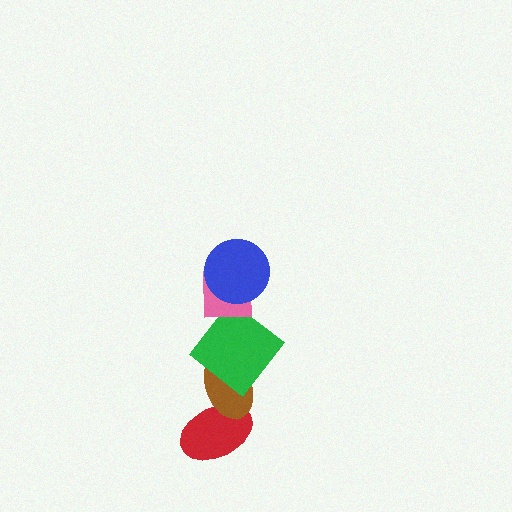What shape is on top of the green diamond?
The pink square is on top of the green diamond.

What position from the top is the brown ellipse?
The brown ellipse is 4th from the top.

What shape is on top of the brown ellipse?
The green diamond is on top of the brown ellipse.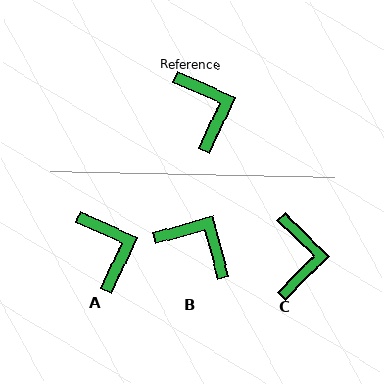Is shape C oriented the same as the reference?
No, it is off by about 20 degrees.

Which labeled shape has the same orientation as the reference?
A.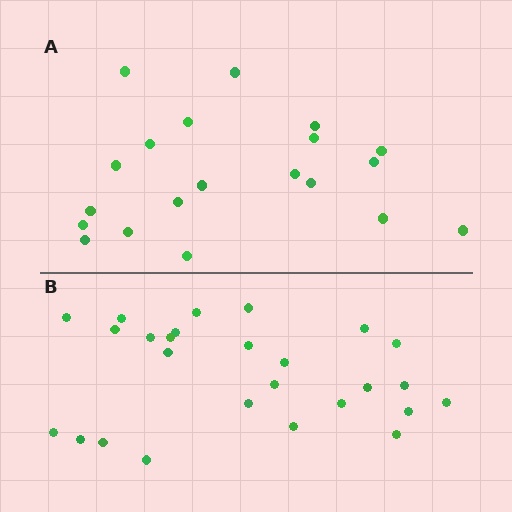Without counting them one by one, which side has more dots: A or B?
Region B (the bottom region) has more dots.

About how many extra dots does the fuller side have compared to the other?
Region B has about 6 more dots than region A.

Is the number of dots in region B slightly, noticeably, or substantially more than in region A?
Region B has noticeably more, but not dramatically so. The ratio is roughly 1.3 to 1.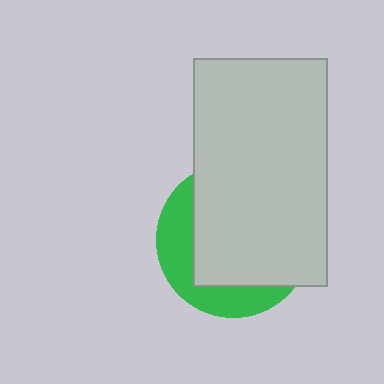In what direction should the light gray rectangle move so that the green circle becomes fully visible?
The light gray rectangle should move toward the upper-right. That is the shortest direction to clear the overlap and leave the green circle fully visible.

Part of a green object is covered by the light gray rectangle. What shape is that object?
It is a circle.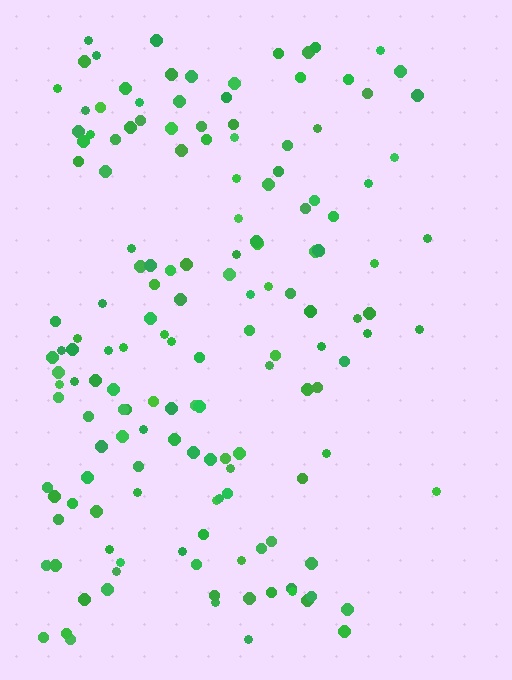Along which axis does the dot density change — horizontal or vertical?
Horizontal.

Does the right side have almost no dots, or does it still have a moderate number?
Still a moderate number, just noticeably fewer than the left.